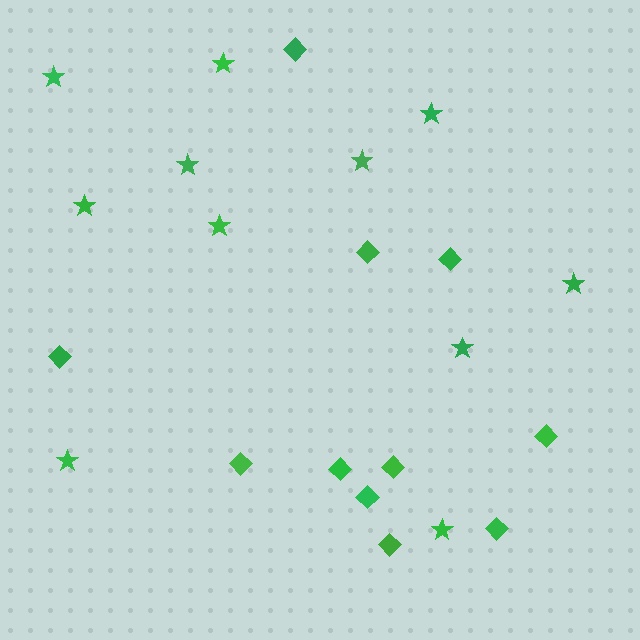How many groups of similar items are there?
There are 2 groups: one group of stars (11) and one group of diamonds (11).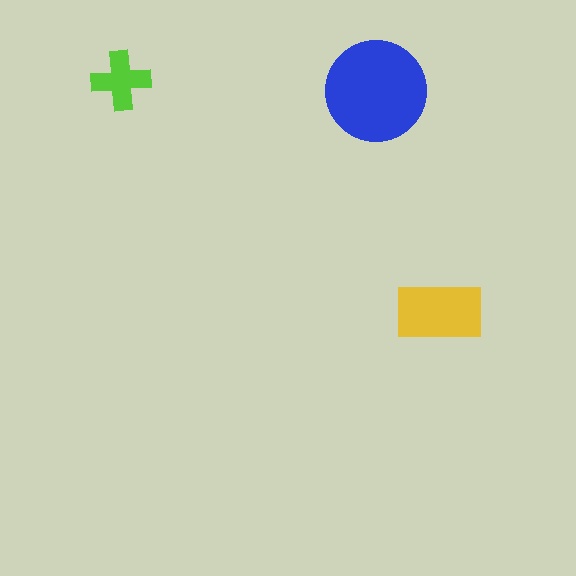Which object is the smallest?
The lime cross.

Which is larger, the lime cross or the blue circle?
The blue circle.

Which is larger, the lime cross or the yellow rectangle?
The yellow rectangle.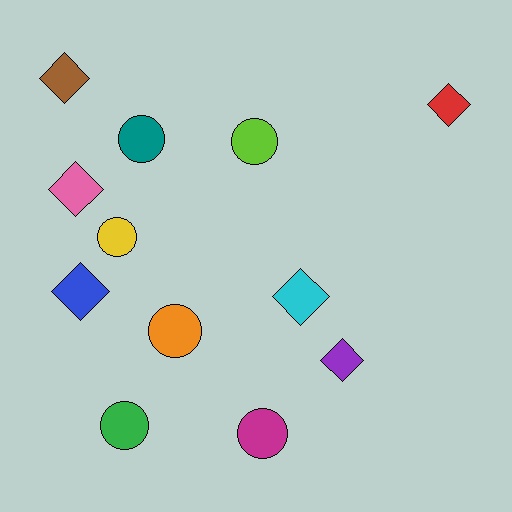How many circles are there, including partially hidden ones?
There are 6 circles.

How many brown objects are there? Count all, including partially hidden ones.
There is 1 brown object.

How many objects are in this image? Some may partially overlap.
There are 12 objects.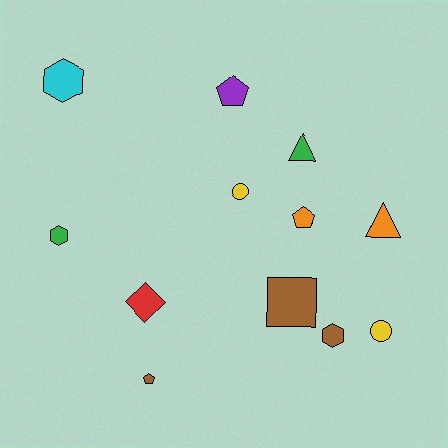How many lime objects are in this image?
There are no lime objects.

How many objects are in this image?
There are 12 objects.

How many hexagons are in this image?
There are 3 hexagons.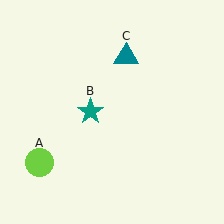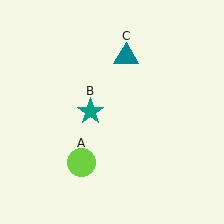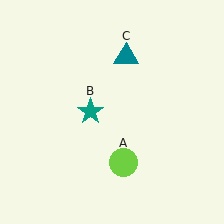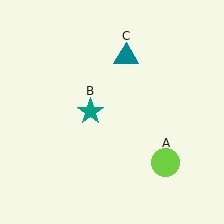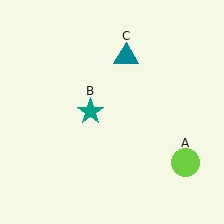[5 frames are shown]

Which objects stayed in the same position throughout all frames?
Teal star (object B) and teal triangle (object C) remained stationary.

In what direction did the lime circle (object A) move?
The lime circle (object A) moved right.